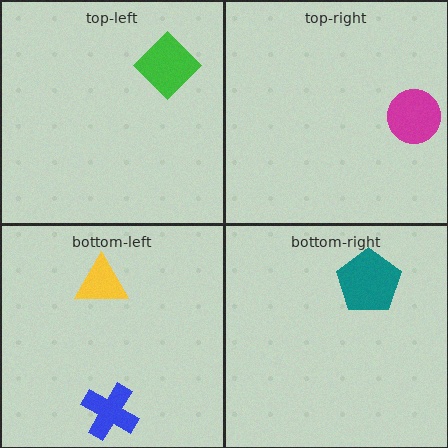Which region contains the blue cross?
The bottom-left region.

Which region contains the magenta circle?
The top-right region.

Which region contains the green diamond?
The top-left region.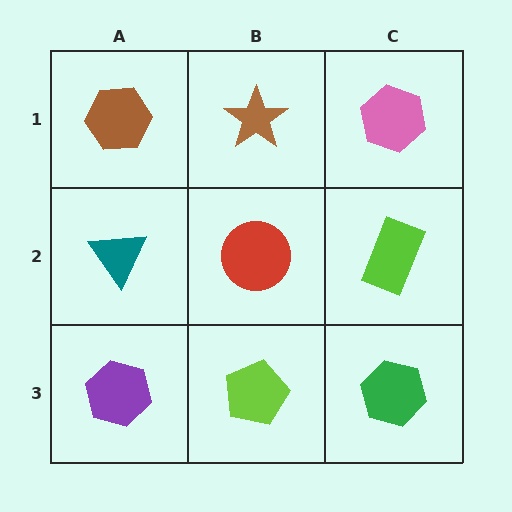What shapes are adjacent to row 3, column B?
A red circle (row 2, column B), a purple hexagon (row 3, column A), a green hexagon (row 3, column C).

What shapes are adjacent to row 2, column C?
A pink hexagon (row 1, column C), a green hexagon (row 3, column C), a red circle (row 2, column B).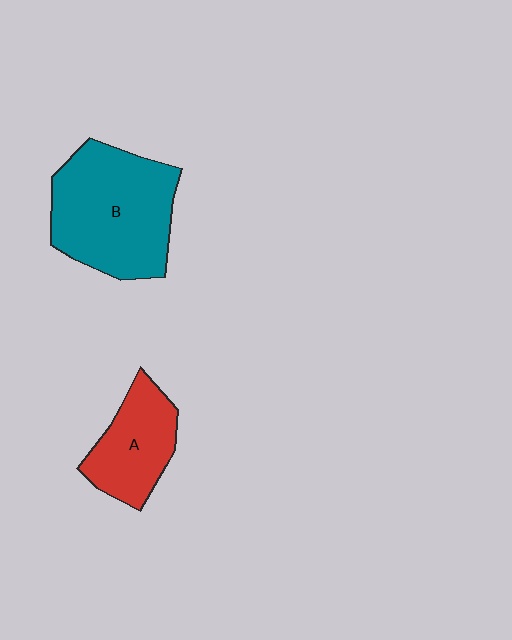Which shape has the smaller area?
Shape A (red).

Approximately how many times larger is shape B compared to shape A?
Approximately 1.8 times.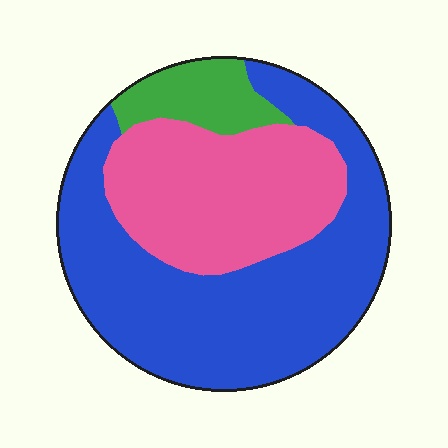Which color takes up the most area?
Blue, at roughly 55%.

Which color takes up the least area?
Green, at roughly 10%.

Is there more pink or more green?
Pink.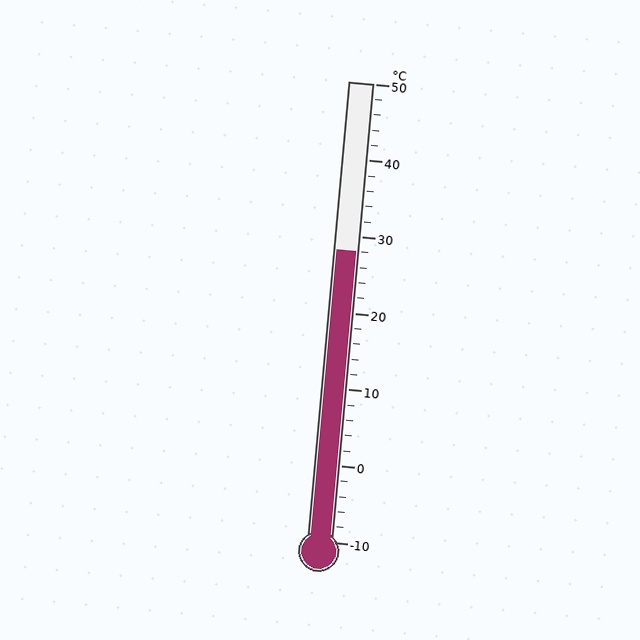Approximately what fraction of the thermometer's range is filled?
The thermometer is filled to approximately 65% of its range.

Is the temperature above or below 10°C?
The temperature is above 10°C.